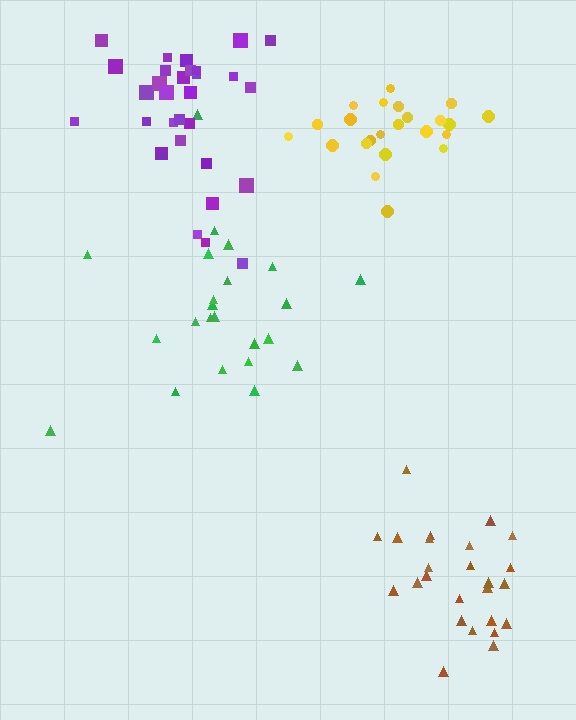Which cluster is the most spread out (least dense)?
Green.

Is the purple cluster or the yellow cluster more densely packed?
Yellow.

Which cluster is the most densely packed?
Yellow.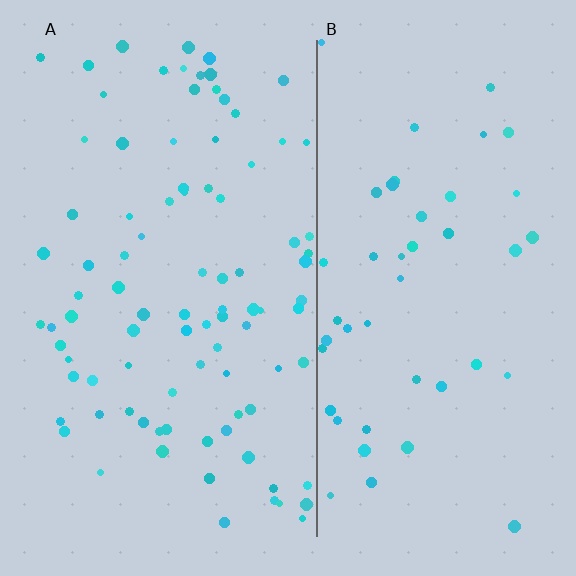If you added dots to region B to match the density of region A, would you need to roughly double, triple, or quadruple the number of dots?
Approximately double.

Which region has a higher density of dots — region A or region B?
A (the left).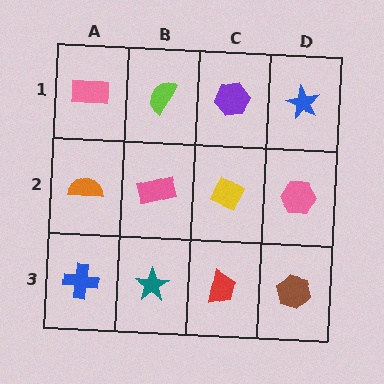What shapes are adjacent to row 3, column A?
An orange semicircle (row 2, column A), a teal star (row 3, column B).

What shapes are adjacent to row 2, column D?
A blue star (row 1, column D), a brown hexagon (row 3, column D), a yellow diamond (row 2, column C).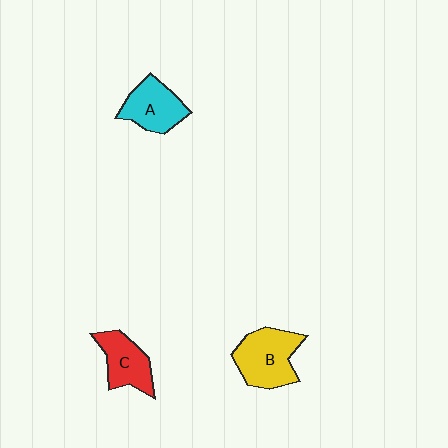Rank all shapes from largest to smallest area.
From largest to smallest: B (yellow), A (cyan), C (red).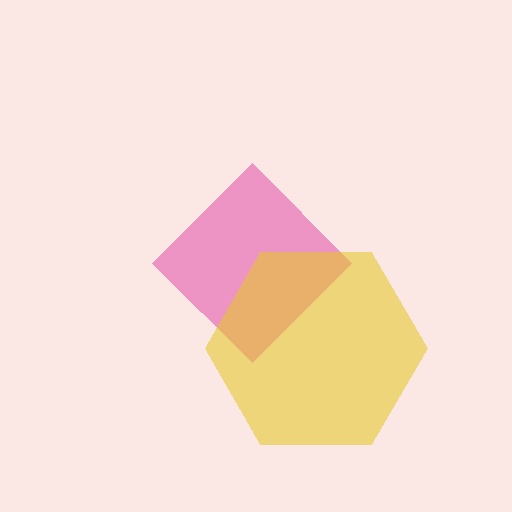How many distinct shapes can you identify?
There are 2 distinct shapes: a pink diamond, a yellow hexagon.